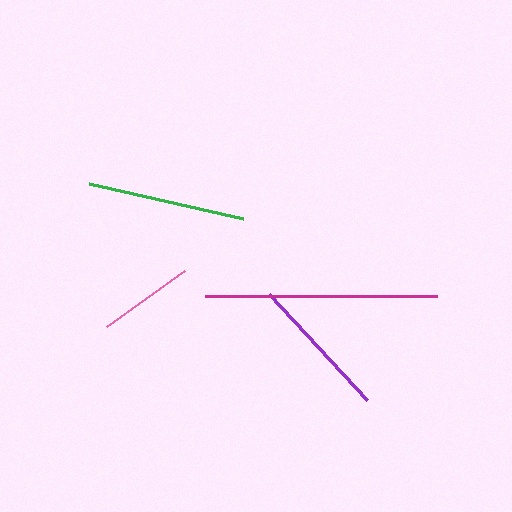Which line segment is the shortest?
The pink line is the shortest at approximately 96 pixels.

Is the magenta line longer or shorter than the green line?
The magenta line is longer than the green line.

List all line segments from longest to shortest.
From longest to shortest: magenta, green, purple, pink.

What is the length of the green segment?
The green segment is approximately 158 pixels long.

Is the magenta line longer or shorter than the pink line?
The magenta line is longer than the pink line.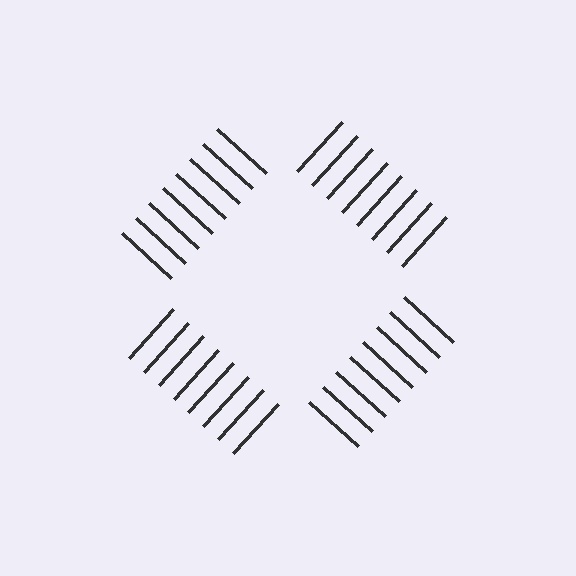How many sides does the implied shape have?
4 sides — the line-ends trace a square.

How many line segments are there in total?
32 — 8 along each of the 4 edges.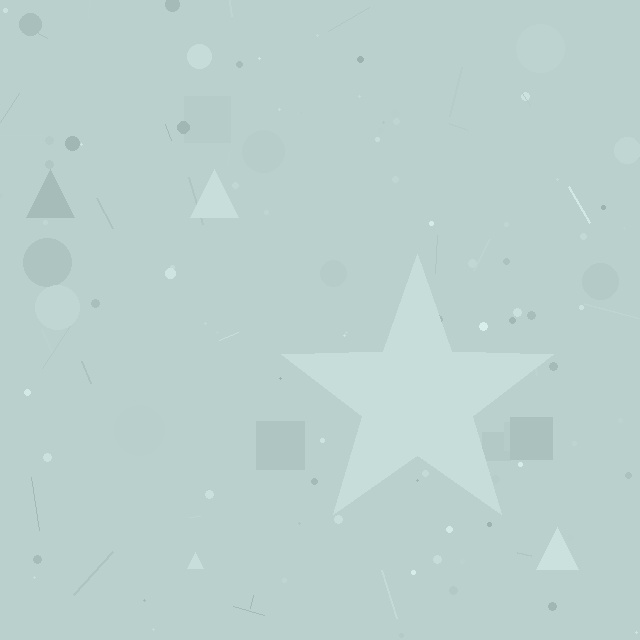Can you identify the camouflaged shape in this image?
The camouflaged shape is a star.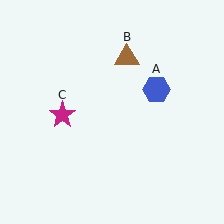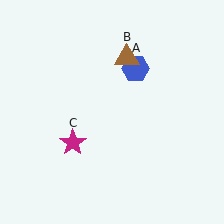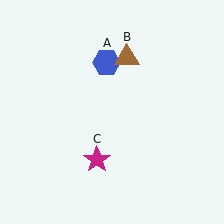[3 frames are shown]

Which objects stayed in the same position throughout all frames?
Brown triangle (object B) remained stationary.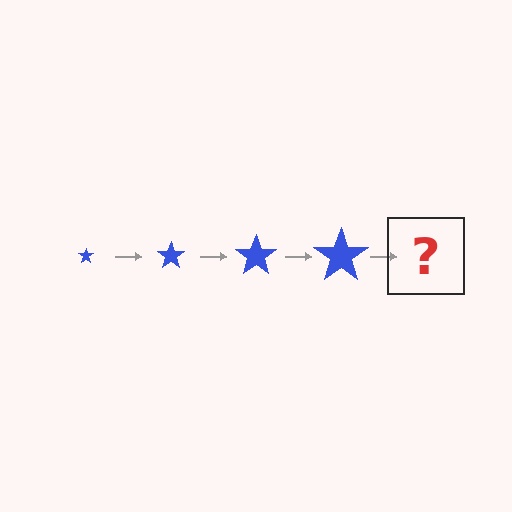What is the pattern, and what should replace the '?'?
The pattern is that the star gets progressively larger each step. The '?' should be a blue star, larger than the previous one.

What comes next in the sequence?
The next element should be a blue star, larger than the previous one.